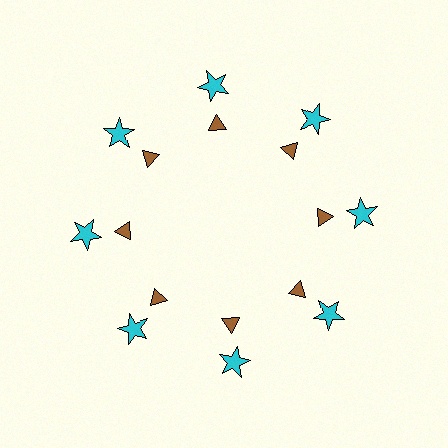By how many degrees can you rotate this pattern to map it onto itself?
The pattern maps onto itself every 45 degrees of rotation.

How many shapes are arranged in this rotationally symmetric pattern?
There are 16 shapes, arranged in 8 groups of 2.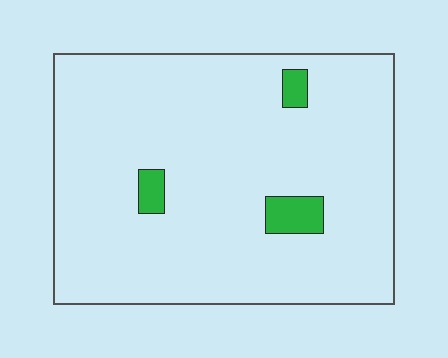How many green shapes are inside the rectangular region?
3.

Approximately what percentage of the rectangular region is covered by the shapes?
Approximately 5%.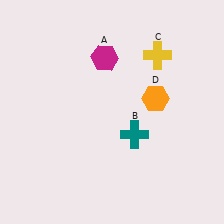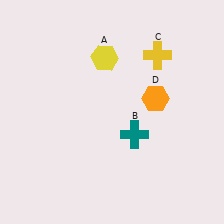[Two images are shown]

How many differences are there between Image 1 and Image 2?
There is 1 difference between the two images.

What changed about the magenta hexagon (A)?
In Image 1, A is magenta. In Image 2, it changed to yellow.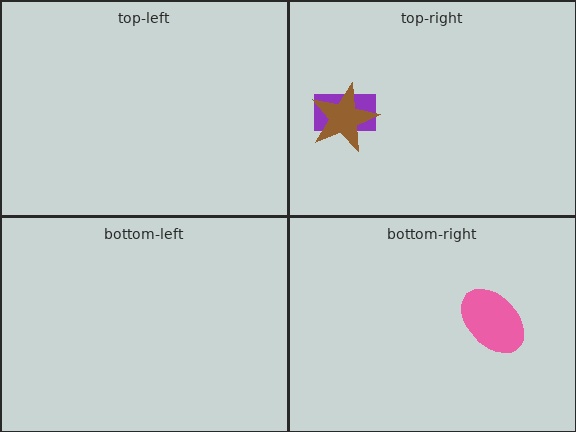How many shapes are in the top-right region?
2.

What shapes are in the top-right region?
The purple rectangle, the brown star.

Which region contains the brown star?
The top-right region.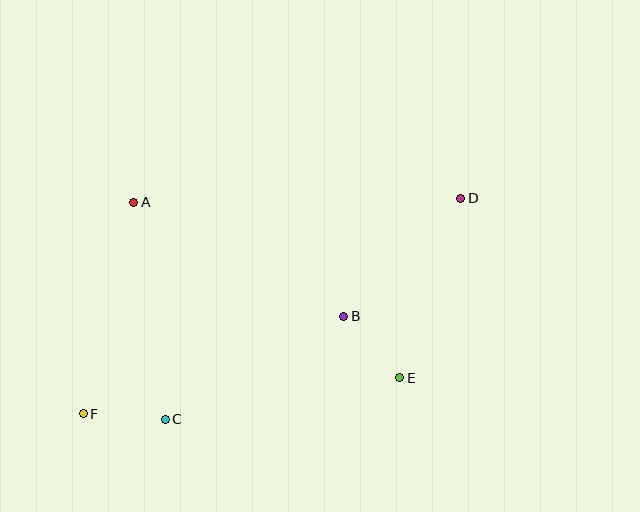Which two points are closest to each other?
Points C and F are closest to each other.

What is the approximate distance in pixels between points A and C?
The distance between A and C is approximately 219 pixels.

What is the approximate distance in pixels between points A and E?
The distance between A and E is approximately 318 pixels.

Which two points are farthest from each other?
Points D and F are farthest from each other.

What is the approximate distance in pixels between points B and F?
The distance between B and F is approximately 278 pixels.